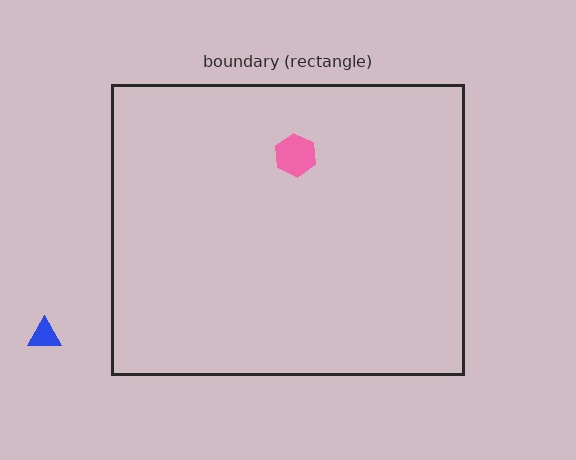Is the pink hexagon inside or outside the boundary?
Inside.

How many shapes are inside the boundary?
1 inside, 1 outside.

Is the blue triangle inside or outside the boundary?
Outside.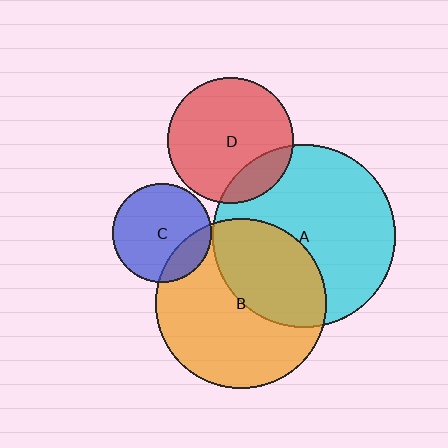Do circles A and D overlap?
Yes.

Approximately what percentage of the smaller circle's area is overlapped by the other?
Approximately 20%.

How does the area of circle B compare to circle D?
Approximately 1.8 times.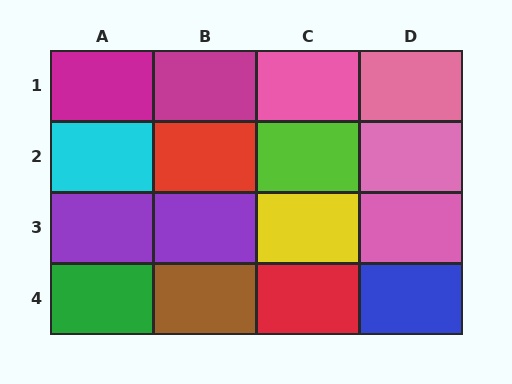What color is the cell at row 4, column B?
Brown.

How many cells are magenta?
2 cells are magenta.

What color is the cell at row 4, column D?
Blue.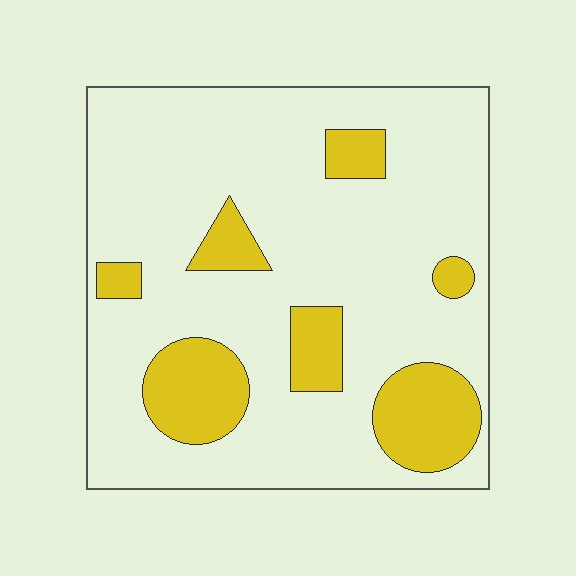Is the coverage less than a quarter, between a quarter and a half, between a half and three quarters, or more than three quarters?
Less than a quarter.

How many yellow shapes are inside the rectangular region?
7.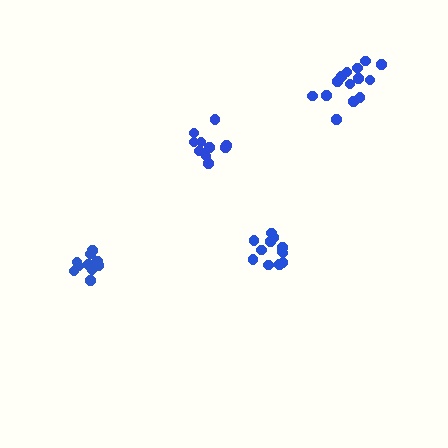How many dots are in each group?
Group 1: 12 dots, Group 2: 14 dots, Group 3: 10 dots, Group 4: 11 dots (47 total).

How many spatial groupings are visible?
There are 4 spatial groupings.